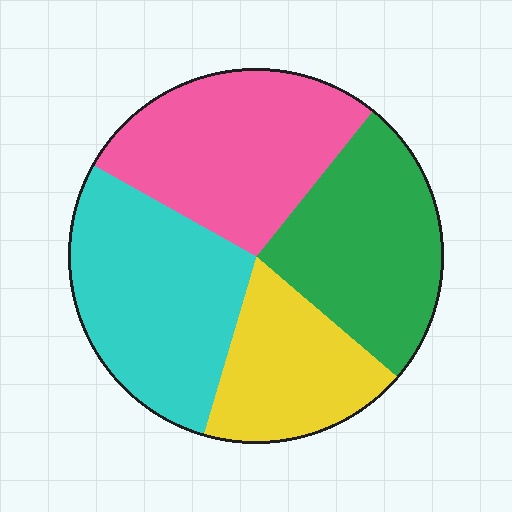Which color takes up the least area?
Yellow, at roughly 20%.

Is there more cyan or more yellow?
Cyan.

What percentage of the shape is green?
Green covers around 25% of the shape.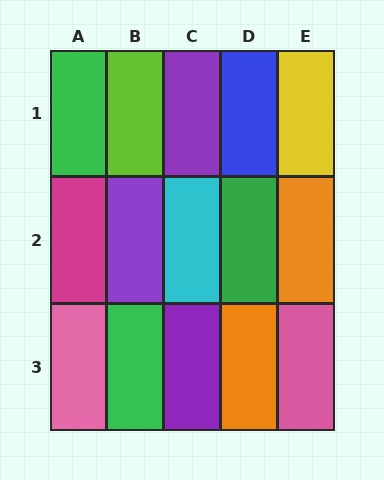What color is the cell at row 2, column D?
Green.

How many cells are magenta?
1 cell is magenta.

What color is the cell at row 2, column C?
Cyan.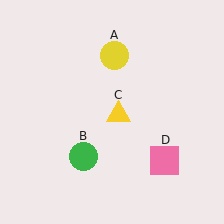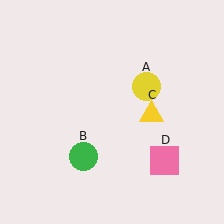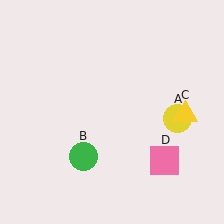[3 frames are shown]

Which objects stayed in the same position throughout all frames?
Green circle (object B) and pink square (object D) remained stationary.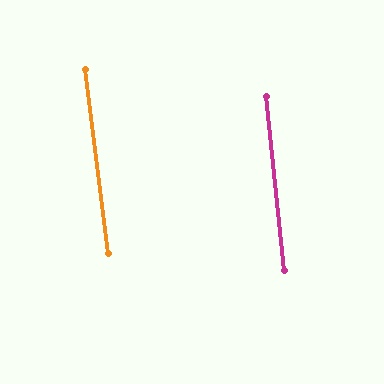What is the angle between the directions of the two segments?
Approximately 1 degree.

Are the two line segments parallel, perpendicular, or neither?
Parallel — their directions differ by only 1.3°.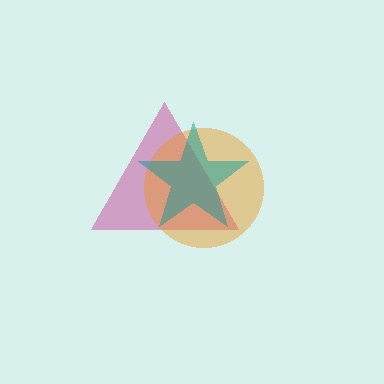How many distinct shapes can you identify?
There are 3 distinct shapes: a magenta triangle, an orange circle, a teal star.